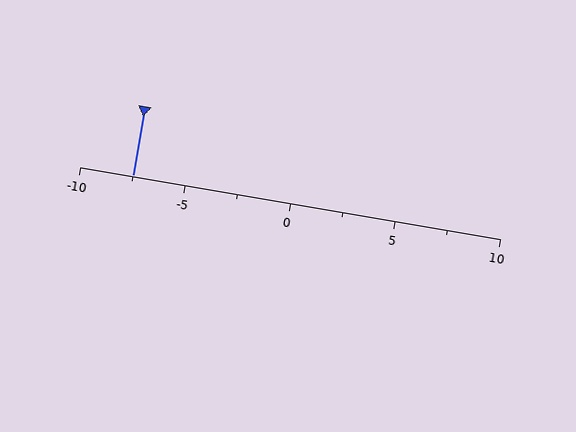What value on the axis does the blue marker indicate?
The marker indicates approximately -7.5.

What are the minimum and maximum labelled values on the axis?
The axis runs from -10 to 10.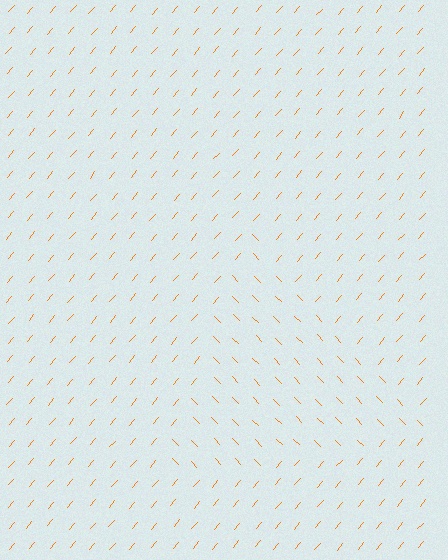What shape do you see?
I see a triangle.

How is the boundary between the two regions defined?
The boundary is defined purely by a change in line orientation (approximately 84 degrees difference). All lines are the same color and thickness.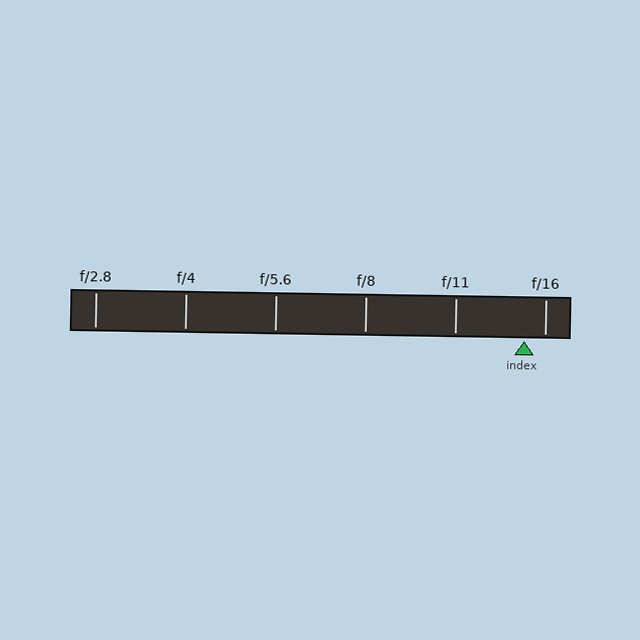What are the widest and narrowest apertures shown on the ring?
The widest aperture shown is f/2.8 and the narrowest is f/16.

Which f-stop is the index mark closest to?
The index mark is closest to f/16.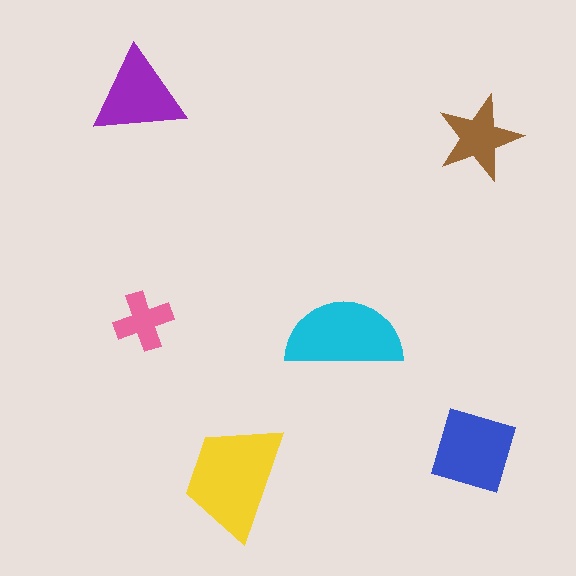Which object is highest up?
The purple triangle is topmost.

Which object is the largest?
The yellow trapezoid.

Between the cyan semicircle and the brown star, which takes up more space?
The cyan semicircle.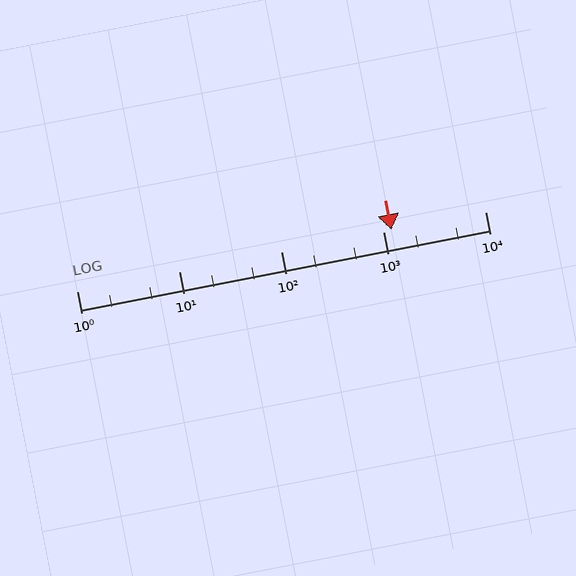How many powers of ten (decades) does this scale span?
The scale spans 4 decades, from 1 to 10000.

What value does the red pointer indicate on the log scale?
The pointer indicates approximately 1200.